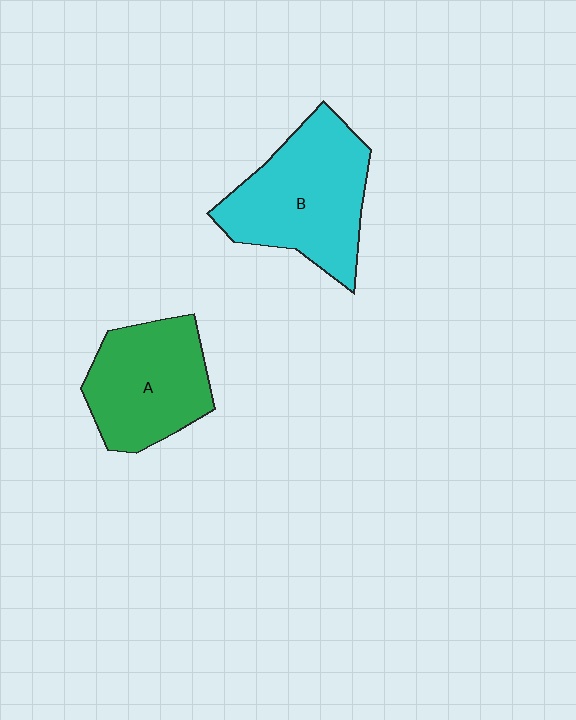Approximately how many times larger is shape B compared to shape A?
Approximately 1.2 times.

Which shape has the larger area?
Shape B (cyan).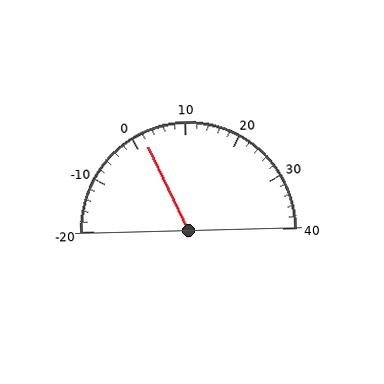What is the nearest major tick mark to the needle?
The nearest major tick mark is 0.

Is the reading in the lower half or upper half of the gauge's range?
The reading is in the lower half of the range (-20 to 40).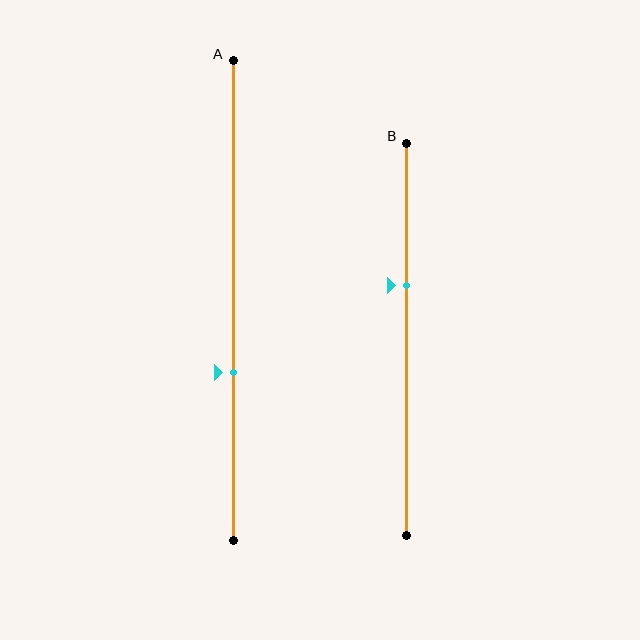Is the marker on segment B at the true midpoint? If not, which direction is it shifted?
No, the marker on segment B is shifted upward by about 14% of the segment length.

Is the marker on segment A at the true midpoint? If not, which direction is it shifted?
No, the marker on segment A is shifted downward by about 15% of the segment length.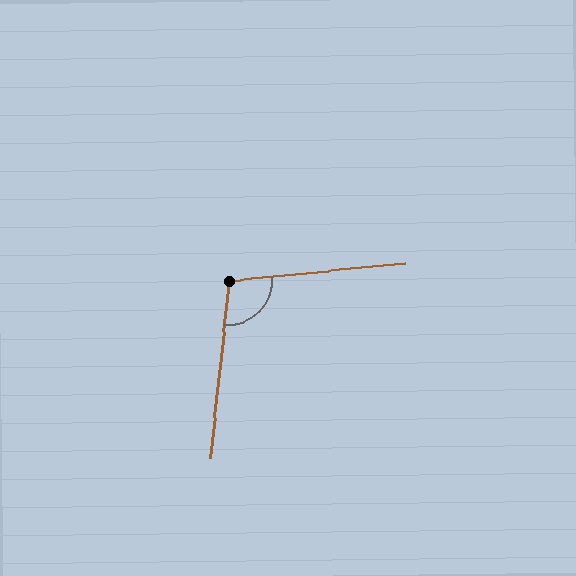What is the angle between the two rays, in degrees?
Approximately 102 degrees.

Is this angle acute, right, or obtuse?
It is obtuse.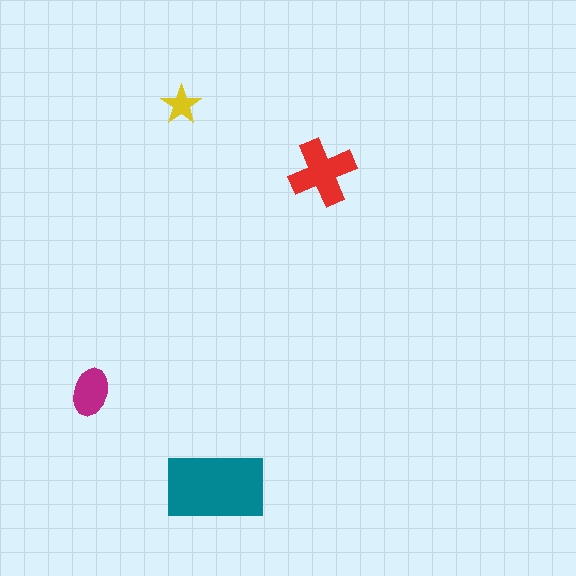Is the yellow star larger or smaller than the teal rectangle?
Smaller.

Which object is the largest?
The teal rectangle.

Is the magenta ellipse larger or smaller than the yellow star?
Larger.